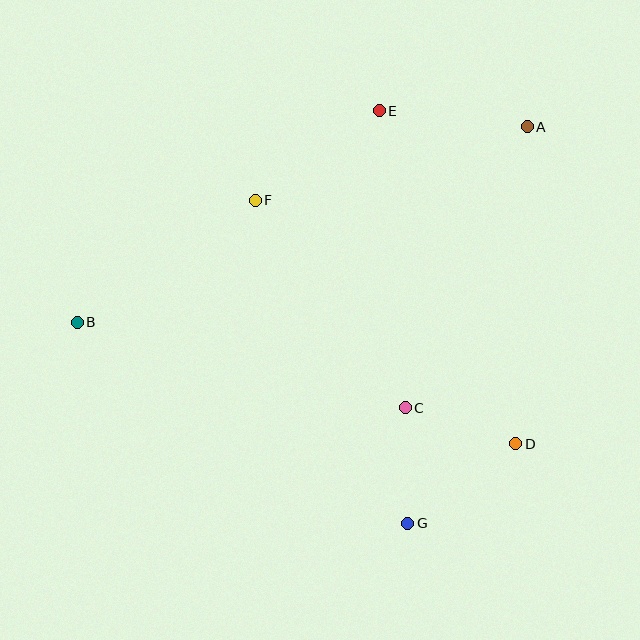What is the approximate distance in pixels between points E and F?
The distance between E and F is approximately 153 pixels.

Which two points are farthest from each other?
Points A and B are farthest from each other.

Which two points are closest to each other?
Points C and G are closest to each other.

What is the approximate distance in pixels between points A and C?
The distance between A and C is approximately 306 pixels.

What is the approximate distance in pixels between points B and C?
The distance between B and C is approximately 339 pixels.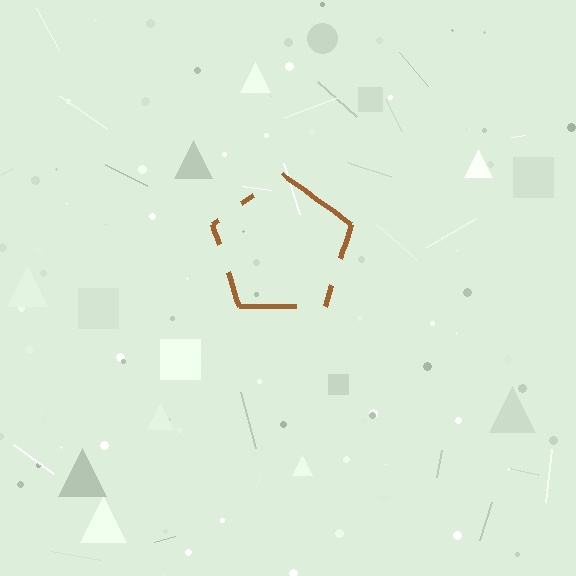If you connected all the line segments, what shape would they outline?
They would outline a pentagon.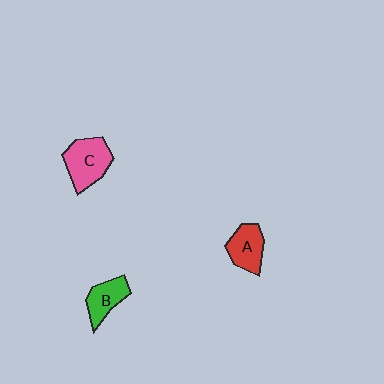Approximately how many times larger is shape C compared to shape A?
Approximately 1.3 times.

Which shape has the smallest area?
Shape B (green).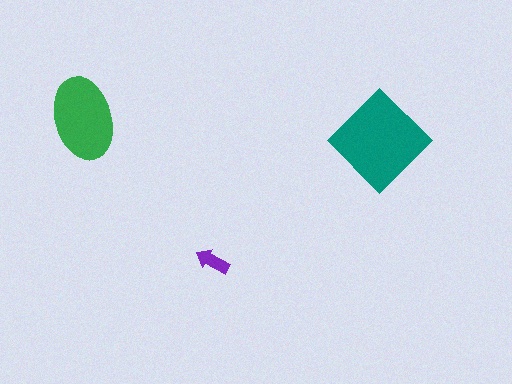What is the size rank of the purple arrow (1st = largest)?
3rd.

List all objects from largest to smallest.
The teal diamond, the green ellipse, the purple arrow.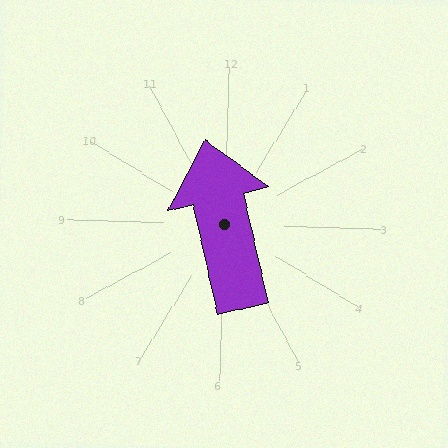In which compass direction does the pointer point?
North.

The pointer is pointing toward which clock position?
Roughly 12 o'clock.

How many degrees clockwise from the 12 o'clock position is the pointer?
Approximately 345 degrees.